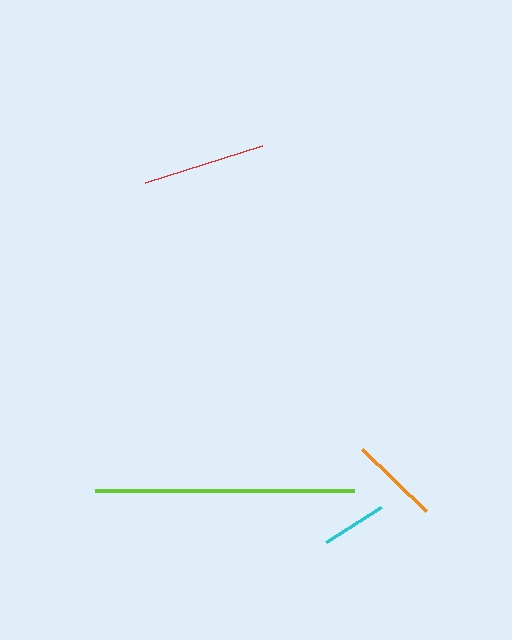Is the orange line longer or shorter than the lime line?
The lime line is longer than the orange line.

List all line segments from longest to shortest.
From longest to shortest: lime, red, orange, cyan.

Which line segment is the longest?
The lime line is the longest at approximately 259 pixels.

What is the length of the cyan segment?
The cyan segment is approximately 65 pixels long.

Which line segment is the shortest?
The cyan line is the shortest at approximately 65 pixels.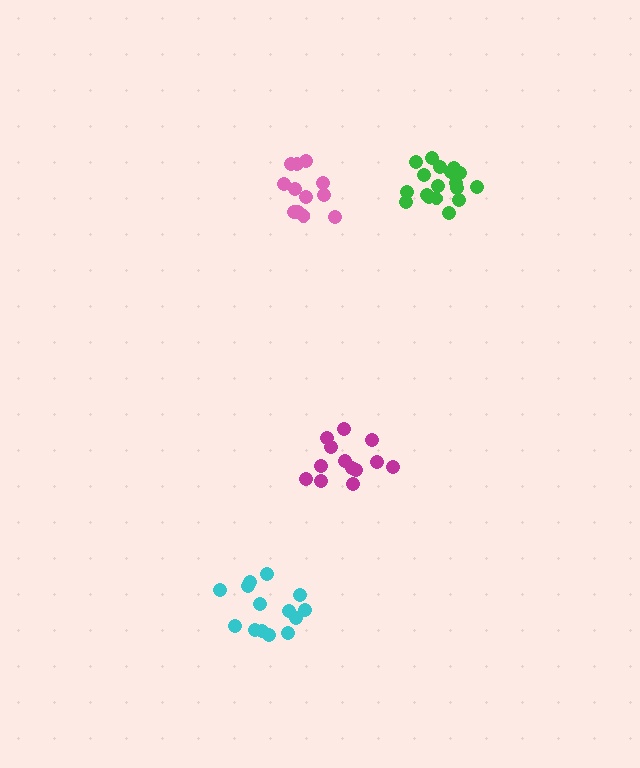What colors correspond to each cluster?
The clusters are colored: pink, cyan, green, magenta.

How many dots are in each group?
Group 1: 12 dots, Group 2: 14 dots, Group 3: 18 dots, Group 4: 13 dots (57 total).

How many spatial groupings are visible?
There are 4 spatial groupings.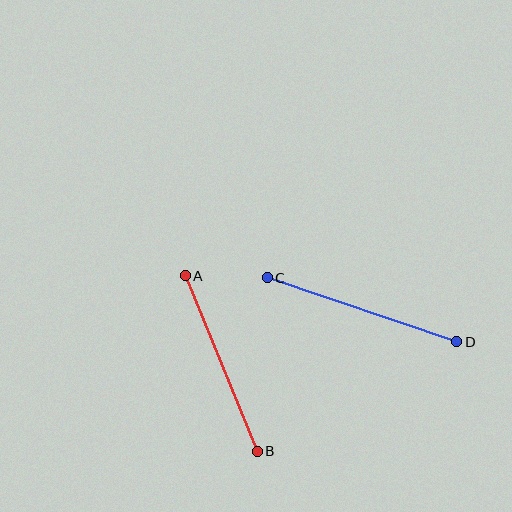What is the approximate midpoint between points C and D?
The midpoint is at approximately (362, 310) pixels.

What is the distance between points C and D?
The distance is approximately 200 pixels.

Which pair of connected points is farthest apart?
Points C and D are farthest apart.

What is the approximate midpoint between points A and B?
The midpoint is at approximately (221, 363) pixels.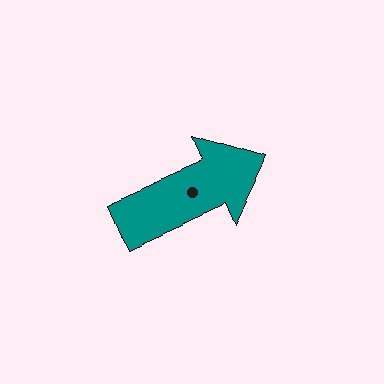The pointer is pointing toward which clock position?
Roughly 2 o'clock.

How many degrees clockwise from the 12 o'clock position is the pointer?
Approximately 66 degrees.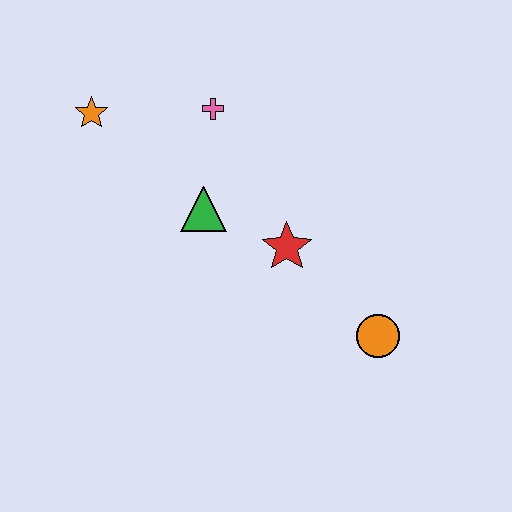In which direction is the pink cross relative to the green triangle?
The pink cross is above the green triangle.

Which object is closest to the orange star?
The pink cross is closest to the orange star.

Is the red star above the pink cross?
No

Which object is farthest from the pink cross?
The orange circle is farthest from the pink cross.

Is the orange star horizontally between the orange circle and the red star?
No